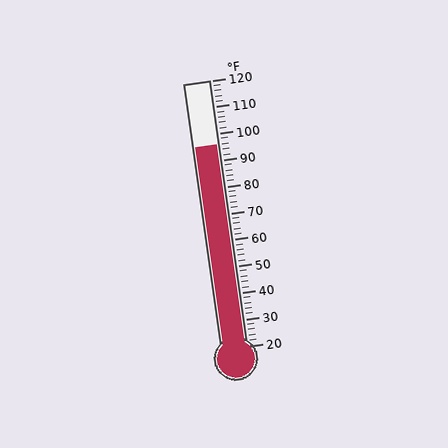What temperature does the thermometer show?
The thermometer shows approximately 96°F.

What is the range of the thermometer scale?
The thermometer scale ranges from 20°F to 120°F.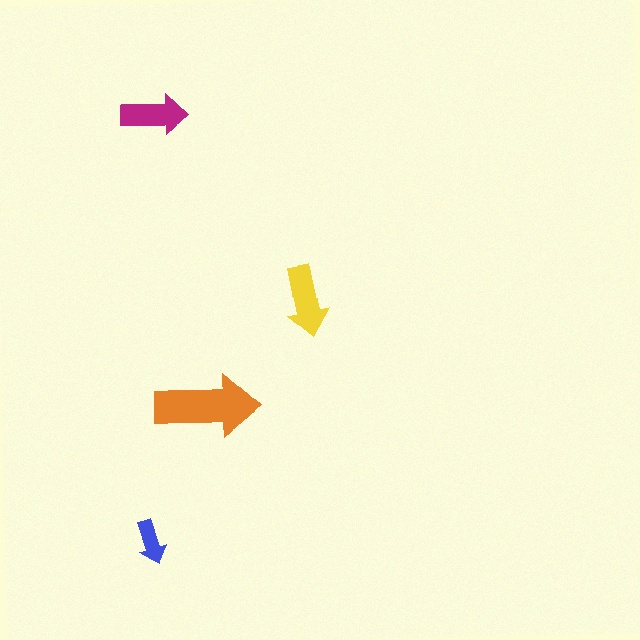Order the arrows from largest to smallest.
the orange one, the yellow one, the magenta one, the blue one.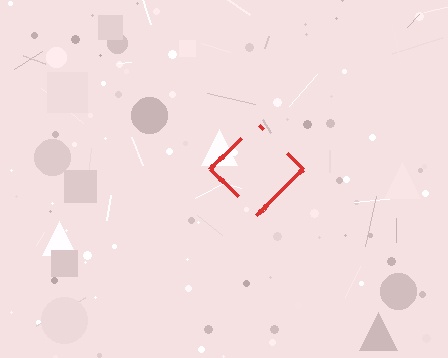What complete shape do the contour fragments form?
The contour fragments form a diamond.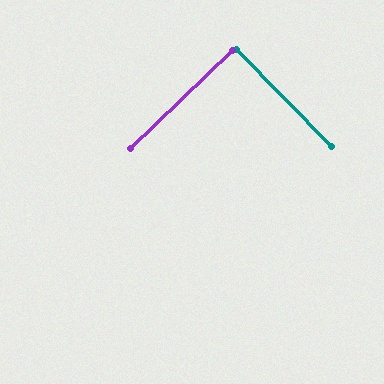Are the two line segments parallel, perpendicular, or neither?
Perpendicular — they meet at approximately 90°.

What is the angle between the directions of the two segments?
Approximately 90 degrees.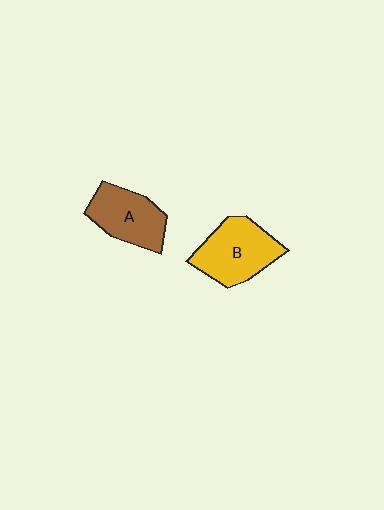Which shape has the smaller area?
Shape A (brown).